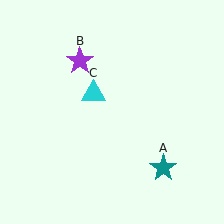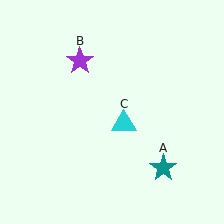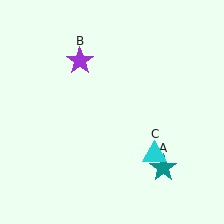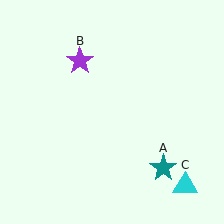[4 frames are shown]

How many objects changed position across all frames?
1 object changed position: cyan triangle (object C).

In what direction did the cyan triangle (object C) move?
The cyan triangle (object C) moved down and to the right.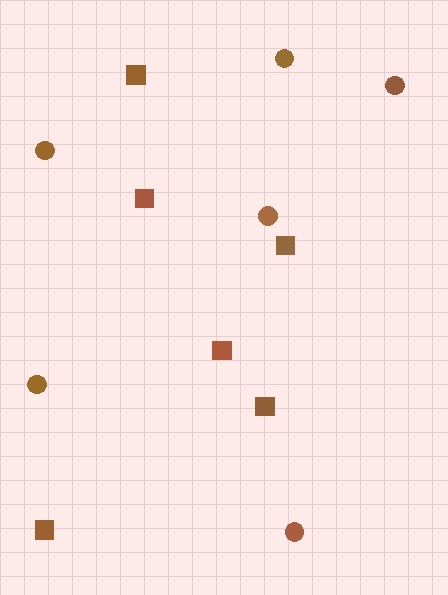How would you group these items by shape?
There are 2 groups: one group of circles (6) and one group of squares (6).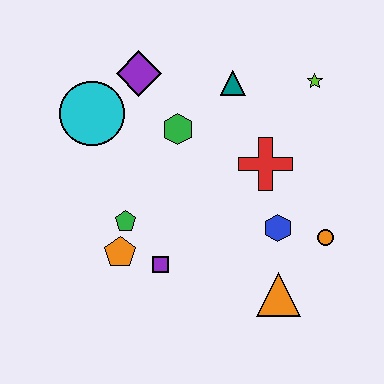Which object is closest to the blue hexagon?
The orange circle is closest to the blue hexagon.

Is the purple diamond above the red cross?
Yes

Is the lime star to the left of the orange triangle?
No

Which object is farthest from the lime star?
The orange pentagon is farthest from the lime star.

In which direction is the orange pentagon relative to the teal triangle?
The orange pentagon is below the teal triangle.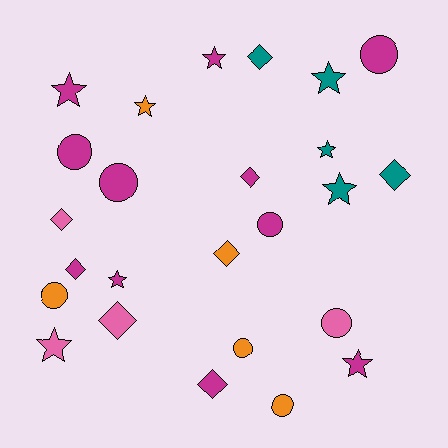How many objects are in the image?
There are 25 objects.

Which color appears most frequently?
Magenta, with 11 objects.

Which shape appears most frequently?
Star, with 9 objects.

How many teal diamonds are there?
There are 2 teal diamonds.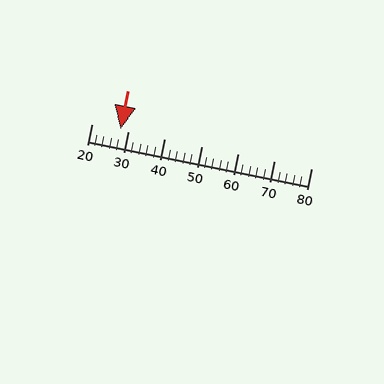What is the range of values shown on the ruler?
The ruler shows values from 20 to 80.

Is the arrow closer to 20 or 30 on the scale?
The arrow is closer to 30.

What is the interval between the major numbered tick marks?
The major tick marks are spaced 10 units apart.